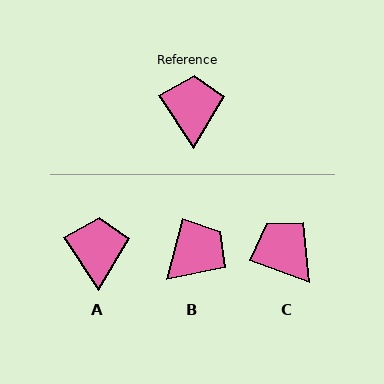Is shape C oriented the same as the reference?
No, it is off by about 37 degrees.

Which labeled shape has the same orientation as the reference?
A.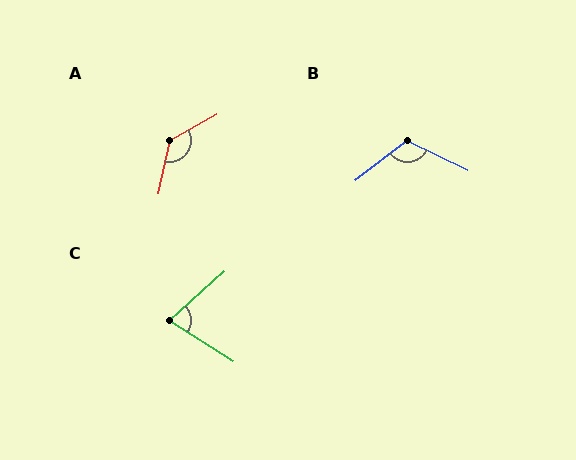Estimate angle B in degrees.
Approximately 117 degrees.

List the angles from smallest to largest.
C (74°), B (117°), A (131°).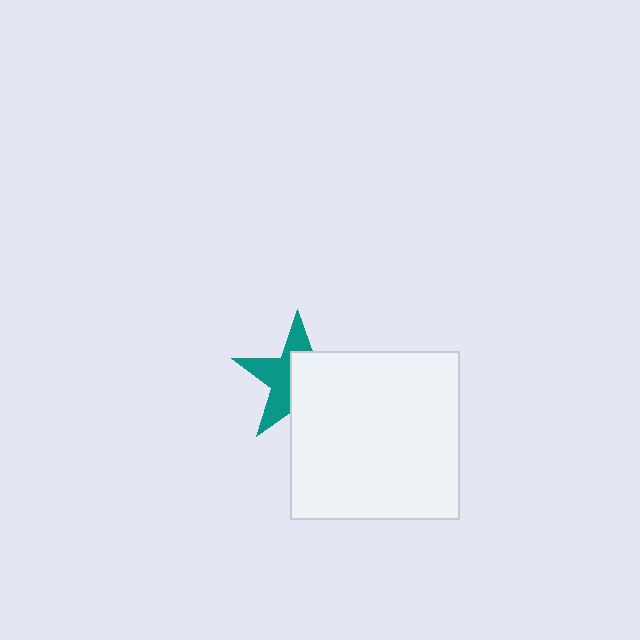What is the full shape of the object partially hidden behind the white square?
The partially hidden object is a teal star.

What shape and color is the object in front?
The object in front is a white square.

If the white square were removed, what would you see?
You would see the complete teal star.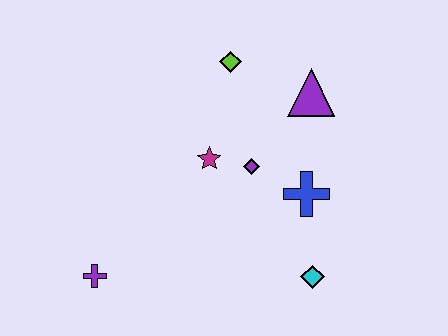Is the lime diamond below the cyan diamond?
No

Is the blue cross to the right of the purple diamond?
Yes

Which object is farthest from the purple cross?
The purple triangle is farthest from the purple cross.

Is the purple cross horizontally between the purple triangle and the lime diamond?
No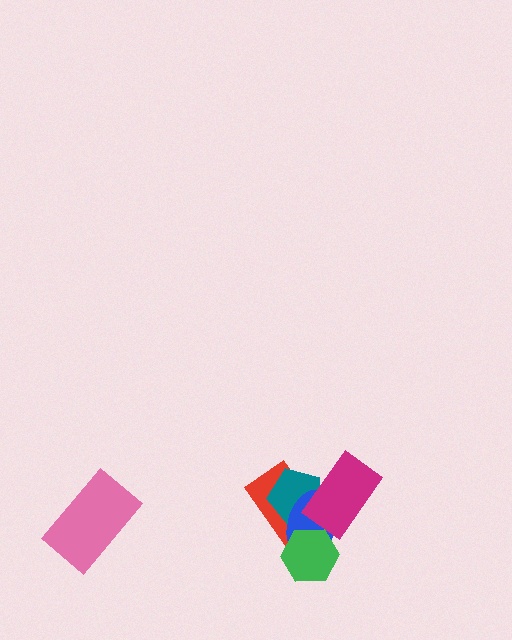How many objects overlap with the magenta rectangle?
3 objects overlap with the magenta rectangle.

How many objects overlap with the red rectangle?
4 objects overlap with the red rectangle.